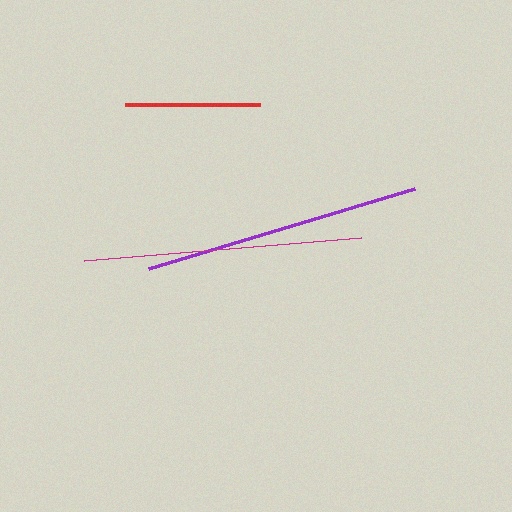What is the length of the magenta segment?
The magenta segment is approximately 278 pixels long.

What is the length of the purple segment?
The purple segment is approximately 278 pixels long.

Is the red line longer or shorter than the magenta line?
The magenta line is longer than the red line.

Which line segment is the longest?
The purple line is the longest at approximately 278 pixels.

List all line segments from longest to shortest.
From longest to shortest: purple, magenta, red.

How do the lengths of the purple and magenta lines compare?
The purple and magenta lines are approximately the same length.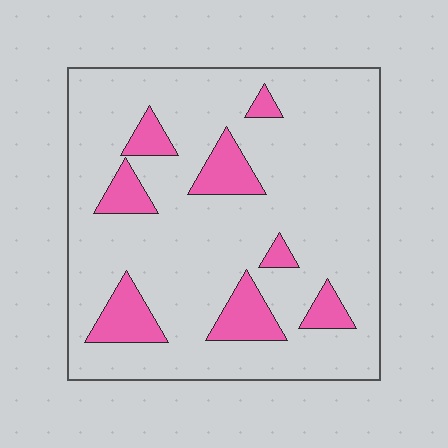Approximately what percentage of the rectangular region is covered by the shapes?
Approximately 15%.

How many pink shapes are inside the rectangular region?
8.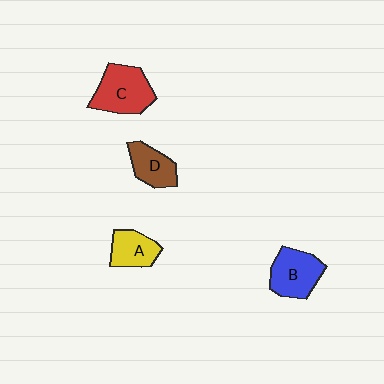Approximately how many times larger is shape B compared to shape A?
Approximately 1.3 times.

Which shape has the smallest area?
Shape A (yellow).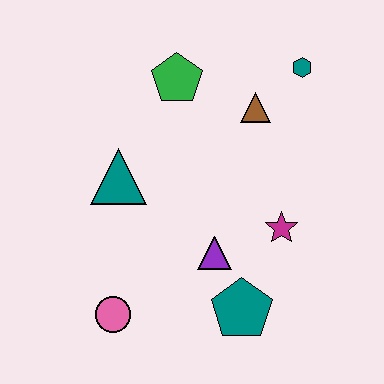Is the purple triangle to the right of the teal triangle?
Yes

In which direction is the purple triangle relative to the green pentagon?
The purple triangle is below the green pentagon.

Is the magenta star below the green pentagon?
Yes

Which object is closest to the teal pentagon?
The purple triangle is closest to the teal pentagon.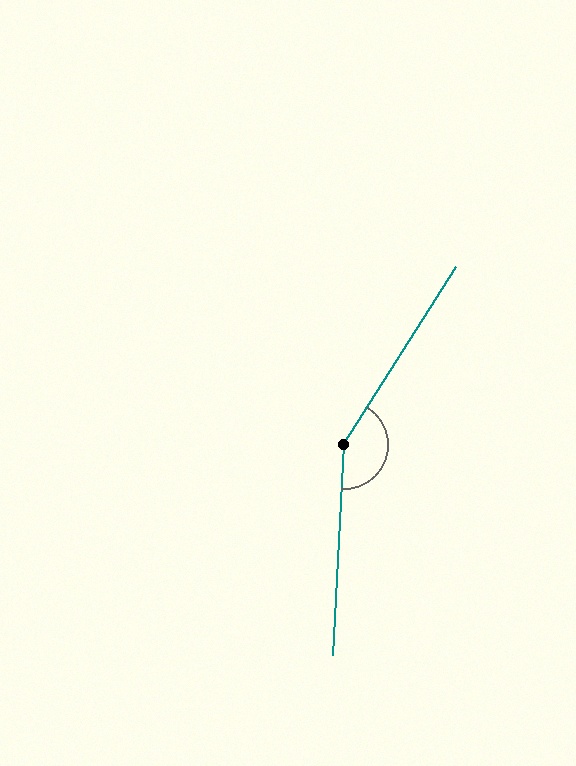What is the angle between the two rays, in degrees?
Approximately 151 degrees.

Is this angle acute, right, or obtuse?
It is obtuse.